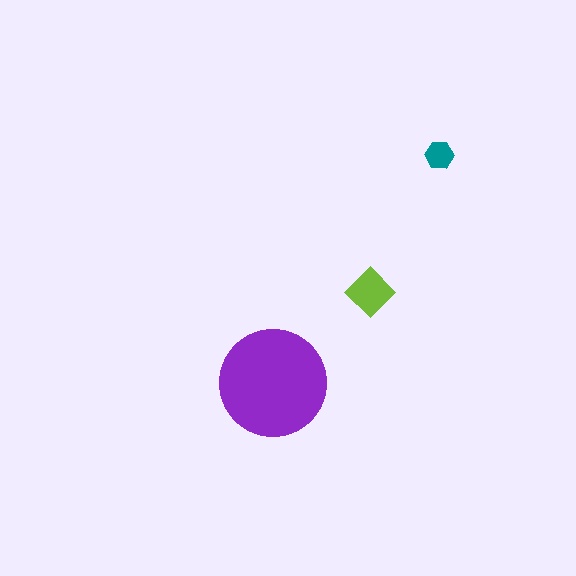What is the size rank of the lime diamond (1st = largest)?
2nd.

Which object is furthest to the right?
The teal hexagon is rightmost.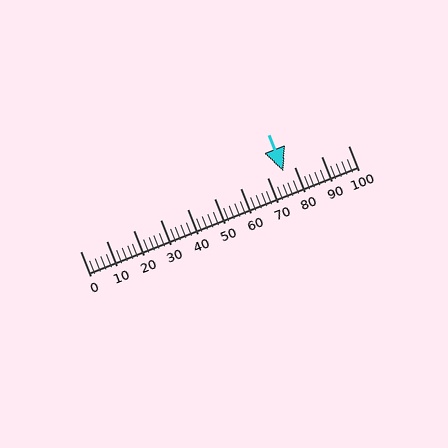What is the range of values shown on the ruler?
The ruler shows values from 0 to 100.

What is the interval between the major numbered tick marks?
The major tick marks are spaced 10 units apart.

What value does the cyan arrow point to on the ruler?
The cyan arrow points to approximately 76.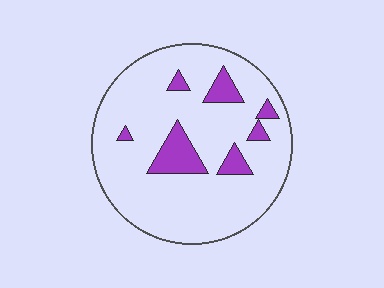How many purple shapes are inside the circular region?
7.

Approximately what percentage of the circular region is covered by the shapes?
Approximately 15%.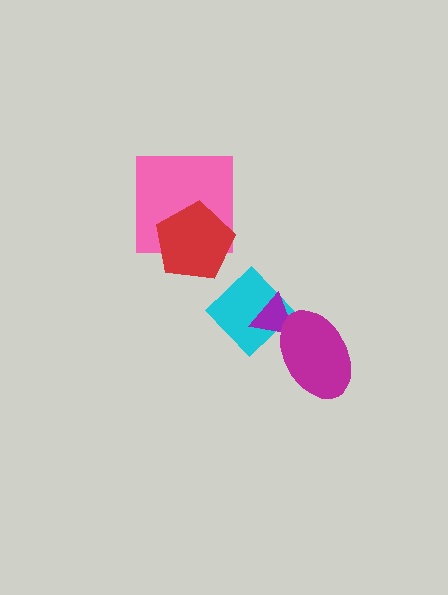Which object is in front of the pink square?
The red pentagon is in front of the pink square.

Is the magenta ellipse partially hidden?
No, no other shape covers it.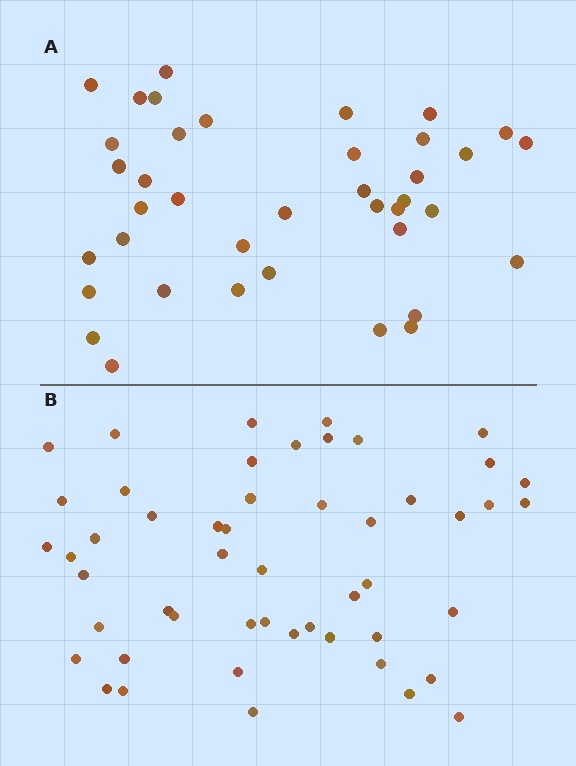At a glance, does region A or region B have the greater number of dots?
Region B (the bottom region) has more dots.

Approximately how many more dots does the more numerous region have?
Region B has roughly 12 or so more dots than region A.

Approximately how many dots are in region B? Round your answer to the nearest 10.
About 50 dots. (The exact count is 51, which rounds to 50.)